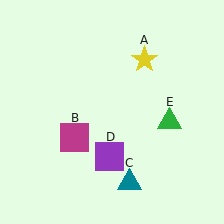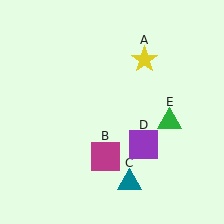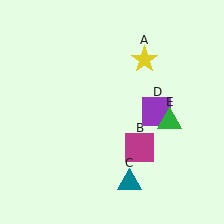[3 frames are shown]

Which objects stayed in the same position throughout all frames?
Yellow star (object A) and teal triangle (object C) and green triangle (object E) remained stationary.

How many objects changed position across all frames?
2 objects changed position: magenta square (object B), purple square (object D).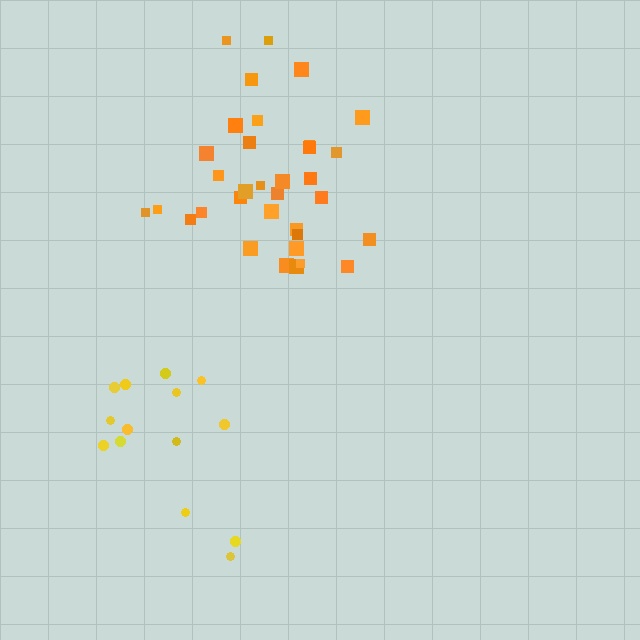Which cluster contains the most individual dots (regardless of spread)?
Orange (34).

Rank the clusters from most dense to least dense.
orange, yellow.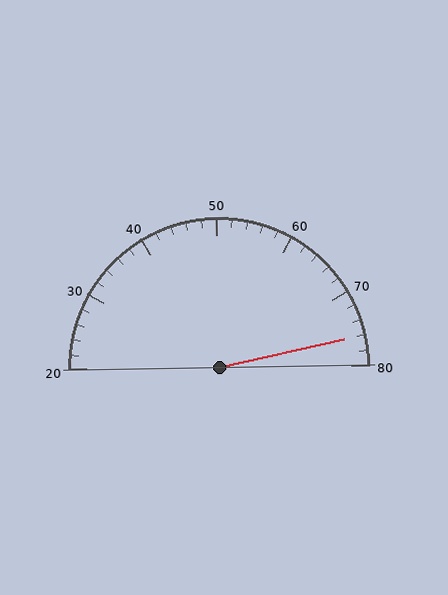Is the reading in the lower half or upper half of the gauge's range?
The reading is in the upper half of the range (20 to 80).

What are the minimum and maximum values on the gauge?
The gauge ranges from 20 to 80.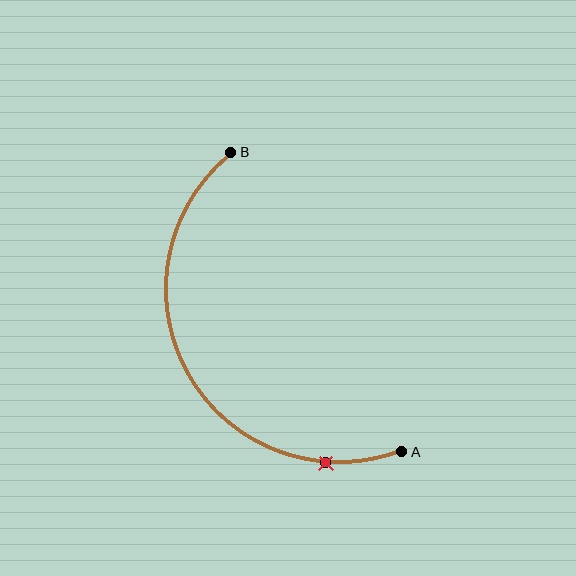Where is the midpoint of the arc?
The arc midpoint is the point on the curve farthest from the straight line joining A and B. It sits to the left of that line.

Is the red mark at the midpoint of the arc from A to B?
No. The red mark lies on the arc but is closer to endpoint A. The arc midpoint would be at the point on the curve equidistant along the arc from both A and B.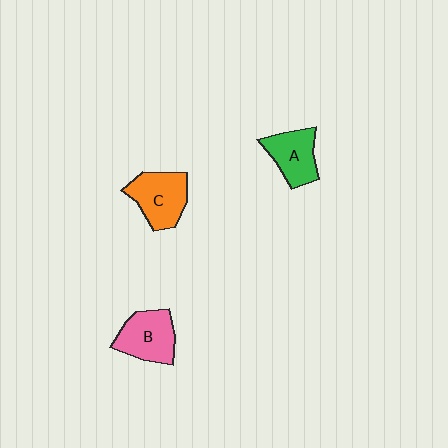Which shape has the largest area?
Shape C (orange).